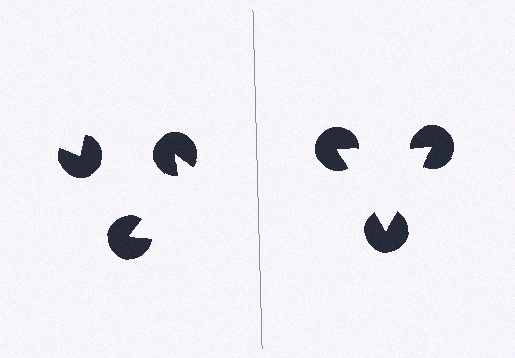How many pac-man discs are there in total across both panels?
6 — 3 on each side.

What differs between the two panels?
The pac-man discs are positioned identically on both sides; only the wedge orientations differ. On the right they align to a triangle; on the left they are misaligned.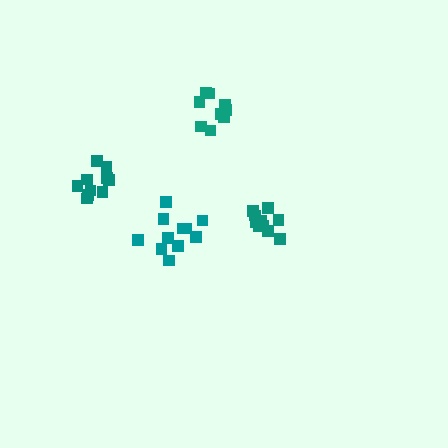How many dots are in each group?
Group 1: 11 dots, Group 2: 10 dots, Group 3: 10 dots, Group 4: 11 dots (42 total).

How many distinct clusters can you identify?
There are 4 distinct clusters.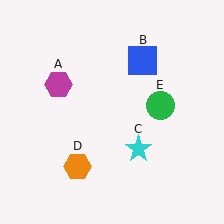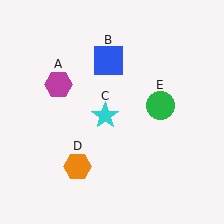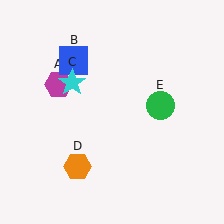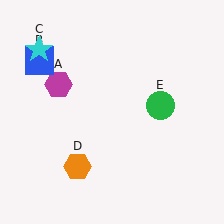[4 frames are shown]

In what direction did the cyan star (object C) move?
The cyan star (object C) moved up and to the left.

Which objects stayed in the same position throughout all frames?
Magenta hexagon (object A) and orange hexagon (object D) and green circle (object E) remained stationary.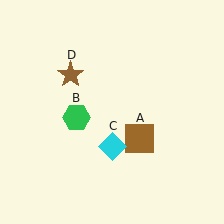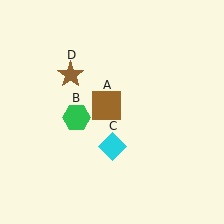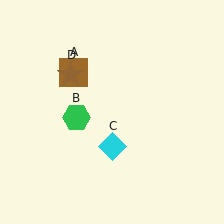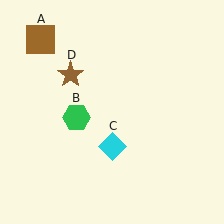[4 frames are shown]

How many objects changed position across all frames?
1 object changed position: brown square (object A).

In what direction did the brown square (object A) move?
The brown square (object A) moved up and to the left.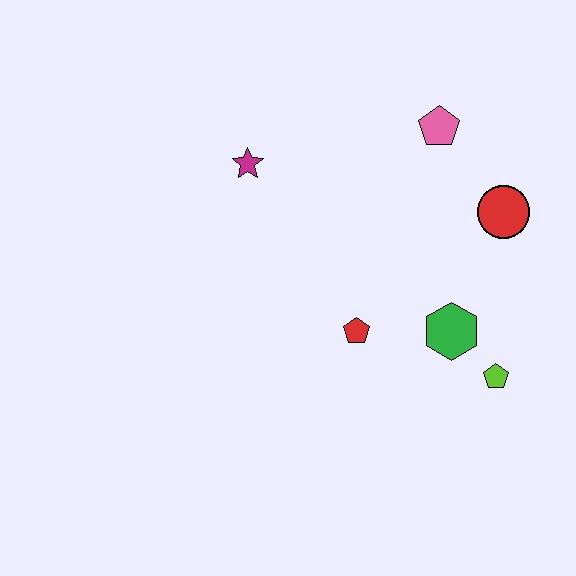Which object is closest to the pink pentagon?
The red circle is closest to the pink pentagon.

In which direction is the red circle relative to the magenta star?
The red circle is to the right of the magenta star.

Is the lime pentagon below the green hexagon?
Yes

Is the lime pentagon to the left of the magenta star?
No